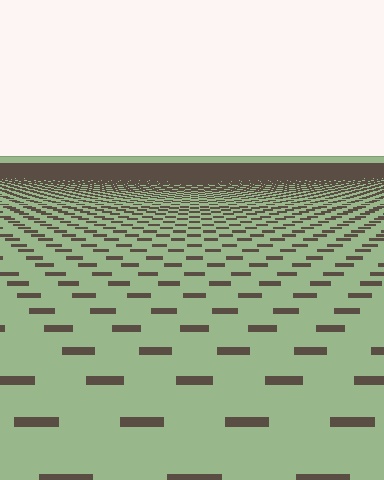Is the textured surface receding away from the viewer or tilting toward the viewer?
The surface is receding away from the viewer. Texture elements get smaller and denser toward the top.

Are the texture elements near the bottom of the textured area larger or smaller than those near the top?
Larger. Near the bottom, elements are closer to the viewer and appear at a bigger on-screen size.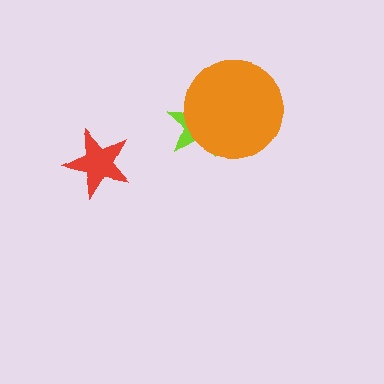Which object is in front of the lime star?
The orange circle is in front of the lime star.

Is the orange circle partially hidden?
No, no other shape covers it.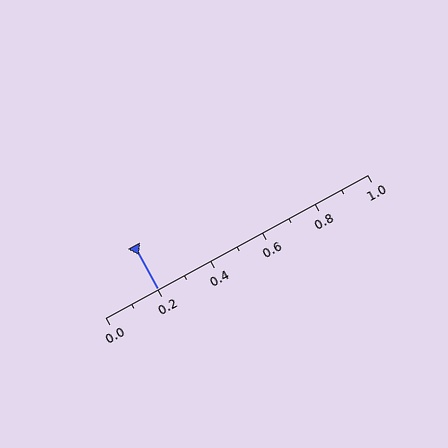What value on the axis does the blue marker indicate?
The marker indicates approximately 0.2.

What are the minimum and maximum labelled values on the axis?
The axis runs from 0.0 to 1.0.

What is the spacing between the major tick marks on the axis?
The major ticks are spaced 0.2 apart.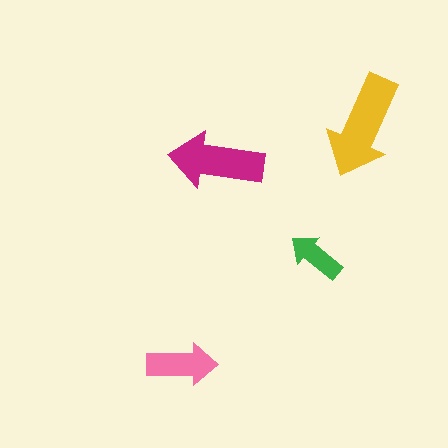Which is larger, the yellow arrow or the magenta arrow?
The yellow one.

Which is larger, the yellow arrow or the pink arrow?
The yellow one.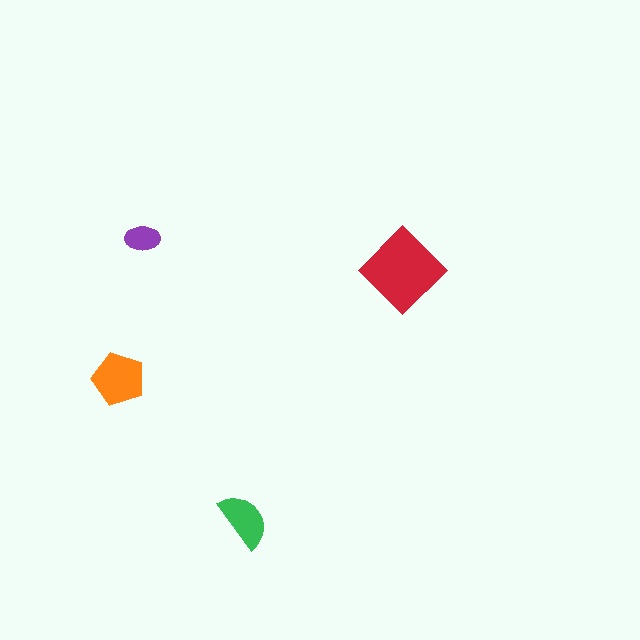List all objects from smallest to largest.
The purple ellipse, the green semicircle, the orange pentagon, the red diamond.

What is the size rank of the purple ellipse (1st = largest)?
4th.